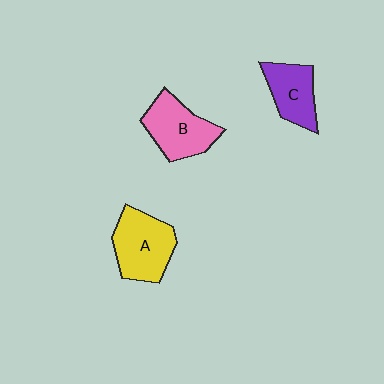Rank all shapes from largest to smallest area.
From largest to smallest: A (yellow), B (pink), C (purple).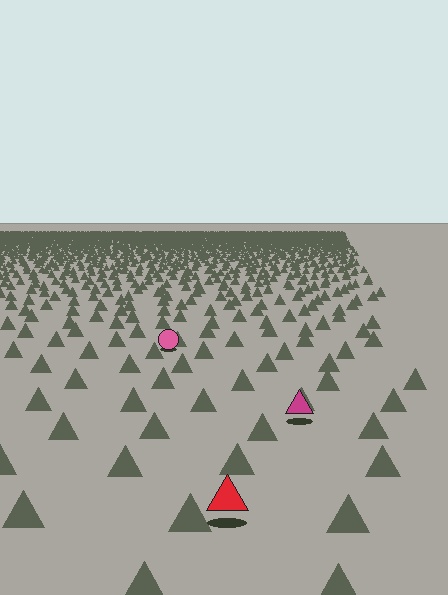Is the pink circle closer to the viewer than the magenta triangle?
No. The magenta triangle is closer — you can tell from the texture gradient: the ground texture is coarser near it.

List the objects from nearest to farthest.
From nearest to farthest: the red triangle, the magenta triangle, the pink circle.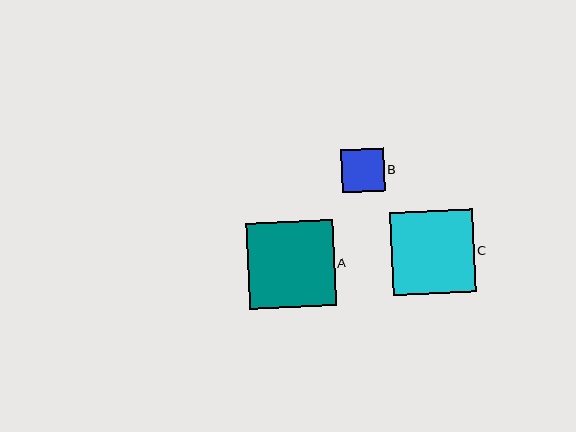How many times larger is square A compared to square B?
Square A is approximately 2.0 times the size of square B.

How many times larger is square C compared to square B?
Square C is approximately 1.9 times the size of square B.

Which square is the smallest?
Square B is the smallest with a size of approximately 43 pixels.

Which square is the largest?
Square A is the largest with a size of approximately 87 pixels.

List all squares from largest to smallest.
From largest to smallest: A, C, B.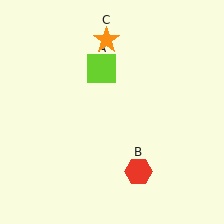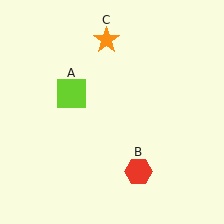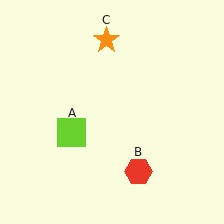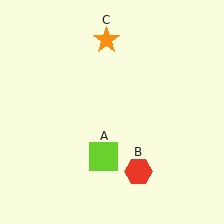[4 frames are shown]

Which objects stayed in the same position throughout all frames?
Red hexagon (object B) and orange star (object C) remained stationary.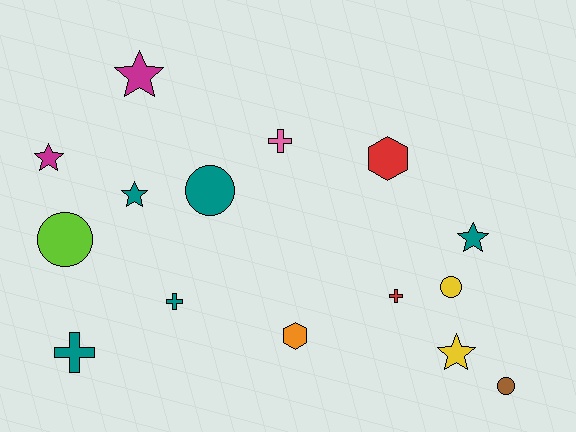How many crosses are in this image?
There are 4 crosses.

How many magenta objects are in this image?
There are 2 magenta objects.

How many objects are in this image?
There are 15 objects.